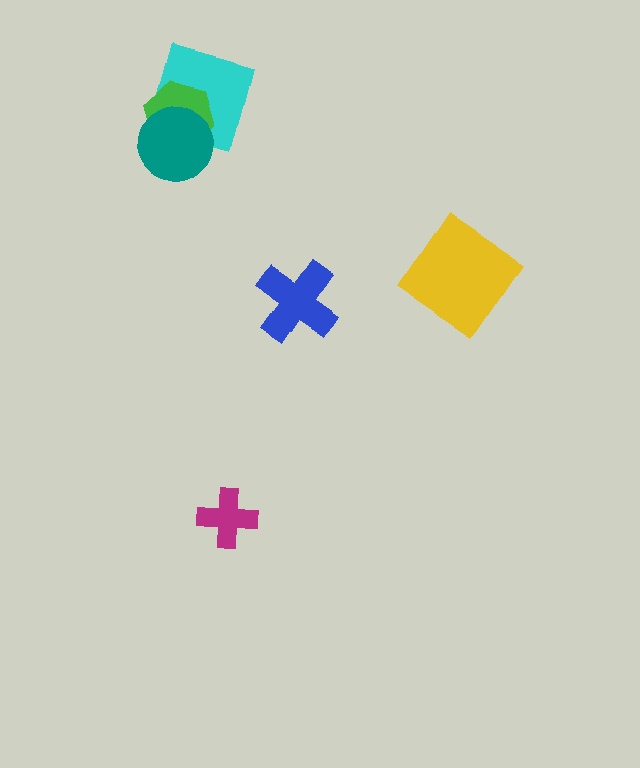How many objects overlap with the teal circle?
2 objects overlap with the teal circle.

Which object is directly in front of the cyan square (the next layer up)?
The green hexagon is directly in front of the cyan square.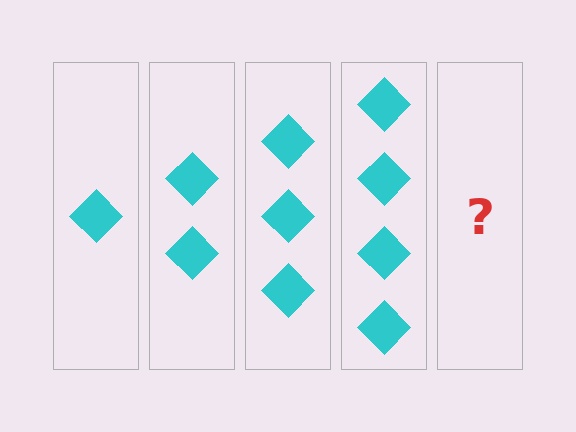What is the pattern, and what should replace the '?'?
The pattern is that each step adds one more diamond. The '?' should be 5 diamonds.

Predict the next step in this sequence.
The next step is 5 diamonds.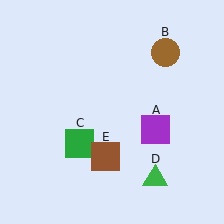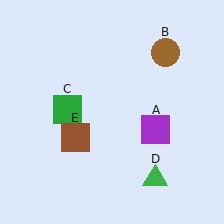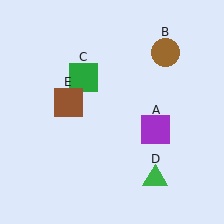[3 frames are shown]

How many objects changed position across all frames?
2 objects changed position: green square (object C), brown square (object E).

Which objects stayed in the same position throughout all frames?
Purple square (object A) and brown circle (object B) and green triangle (object D) remained stationary.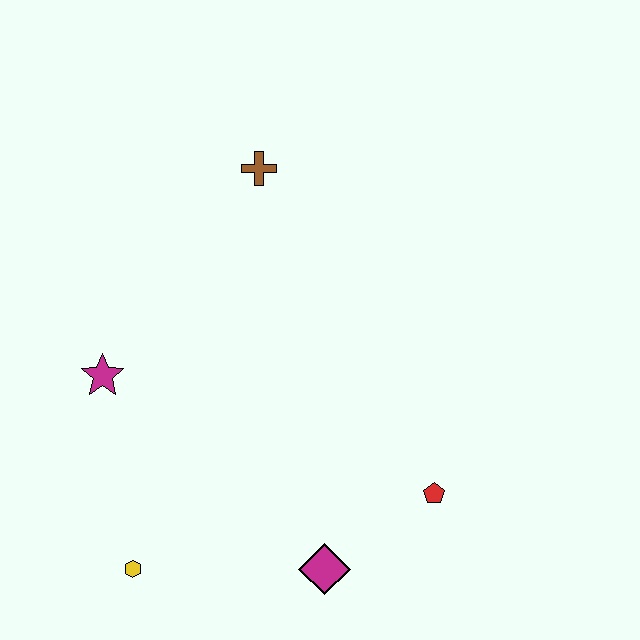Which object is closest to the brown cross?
The magenta star is closest to the brown cross.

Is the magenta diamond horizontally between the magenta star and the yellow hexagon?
No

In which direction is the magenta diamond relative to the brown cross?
The magenta diamond is below the brown cross.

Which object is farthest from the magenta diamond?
The brown cross is farthest from the magenta diamond.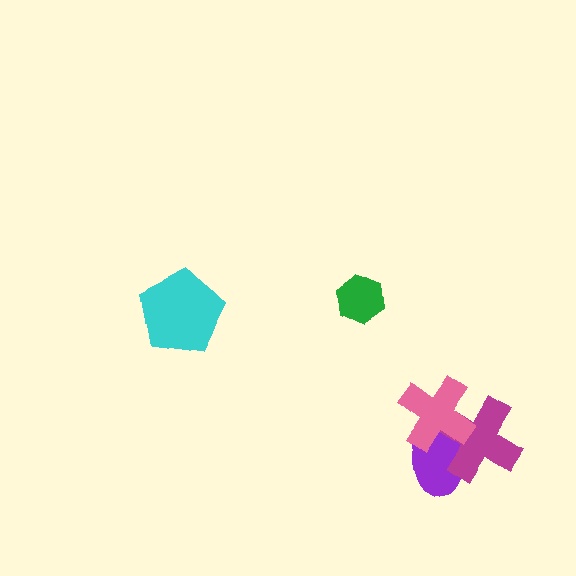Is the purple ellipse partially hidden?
Yes, it is partially covered by another shape.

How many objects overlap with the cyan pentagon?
0 objects overlap with the cyan pentagon.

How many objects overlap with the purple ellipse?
2 objects overlap with the purple ellipse.